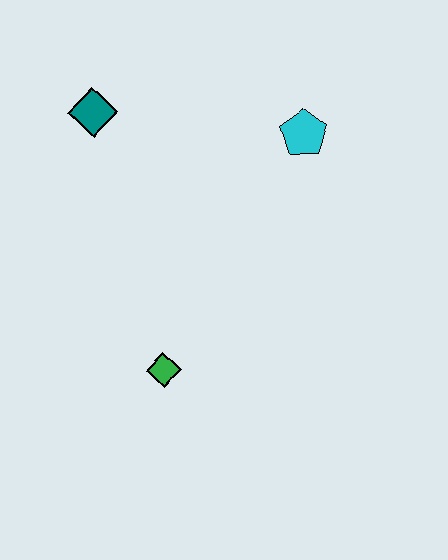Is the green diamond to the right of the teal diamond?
Yes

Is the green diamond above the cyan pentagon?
No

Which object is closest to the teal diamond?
The cyan pentagon is closest to the teal diamond.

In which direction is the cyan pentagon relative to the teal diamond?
The cyan pentagon is to the right of the teal diamond.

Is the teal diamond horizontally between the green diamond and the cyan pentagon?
No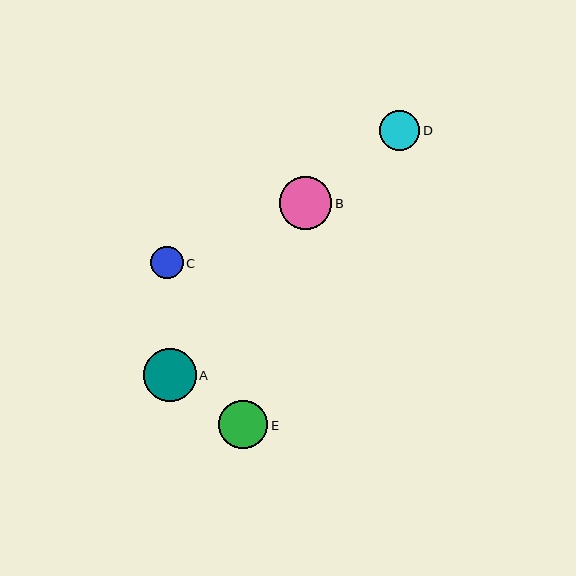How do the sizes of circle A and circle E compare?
Circle A and circle E are approximately the same size.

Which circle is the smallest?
Circle C is the smallest with a size of approximately 33 pixels.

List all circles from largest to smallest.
From largest to smallest: A, B, E, D, C.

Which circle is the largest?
Circle A is the largest with a size of approximately 53 pixels.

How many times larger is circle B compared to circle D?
Circle B is approximately 1.3 times the size of circle D.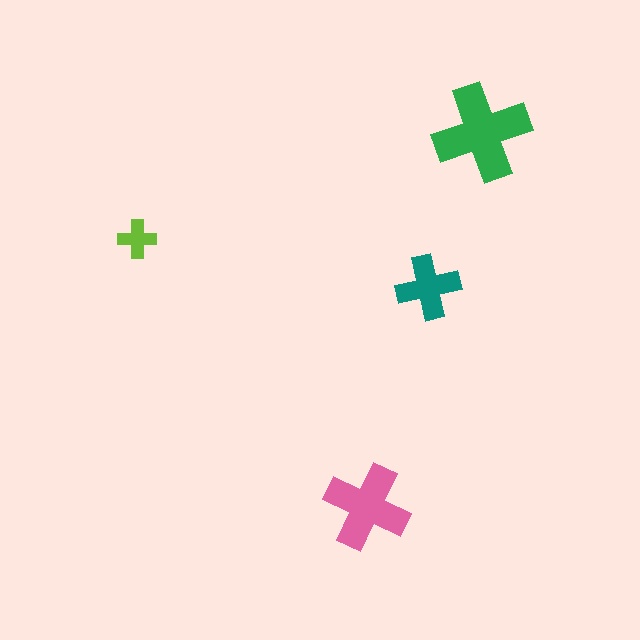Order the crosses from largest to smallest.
the green one, the pink one, the teal one, the lime one.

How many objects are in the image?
There are 4 objects in the image.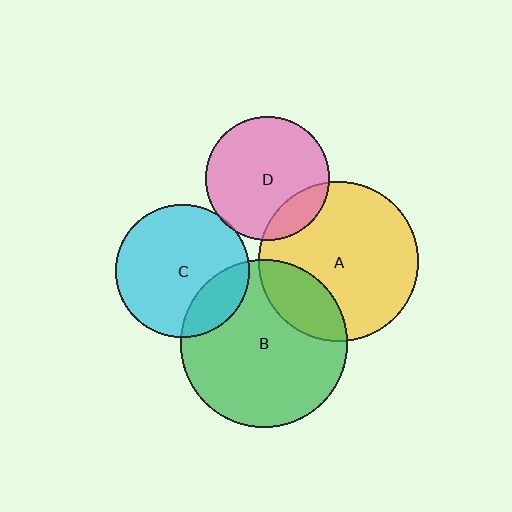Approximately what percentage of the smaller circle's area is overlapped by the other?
Approximately 20%.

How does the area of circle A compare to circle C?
Approximately 1.4 times.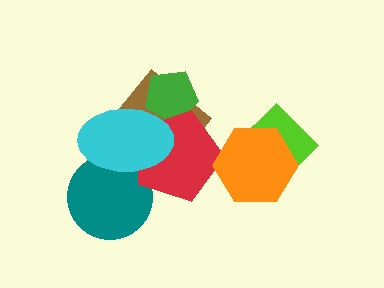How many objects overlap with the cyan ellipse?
4 objects overlap with the cyan ellipse.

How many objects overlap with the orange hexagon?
2 objects overlap with the orange hexagon.